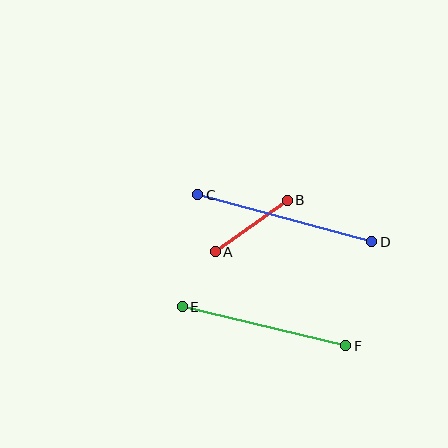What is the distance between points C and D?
The distance is approximately 180 pixels.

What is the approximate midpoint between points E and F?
The midpoint is at approximately (264, 326) pixels.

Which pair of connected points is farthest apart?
Points C and D are farthest apart.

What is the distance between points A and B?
The distance is approximately 89 pixels.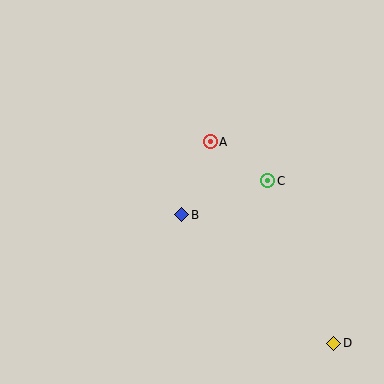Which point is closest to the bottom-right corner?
Point D is closest to the bottom-right corner.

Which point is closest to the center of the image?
Point B at (182, 215) is closest to the center.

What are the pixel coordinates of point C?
Point C is at (268, 181).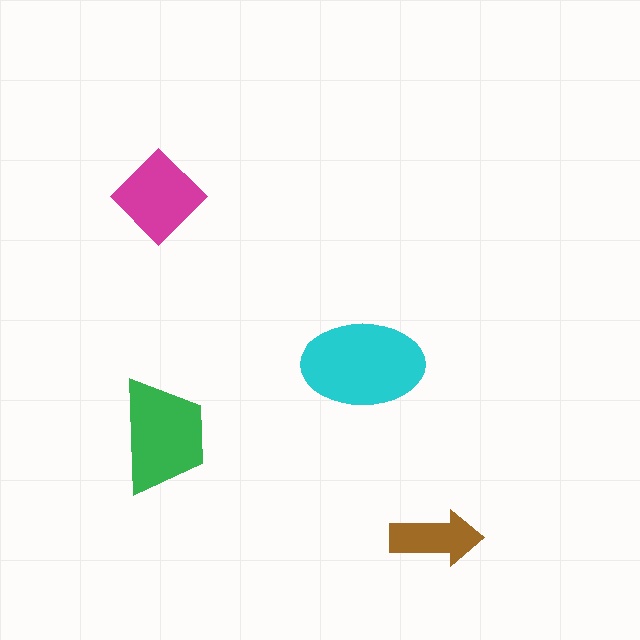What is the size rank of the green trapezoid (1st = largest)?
2nd.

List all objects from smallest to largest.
The brown arrow, the magenta diamond, the green trapezoid, the cyan ellipse.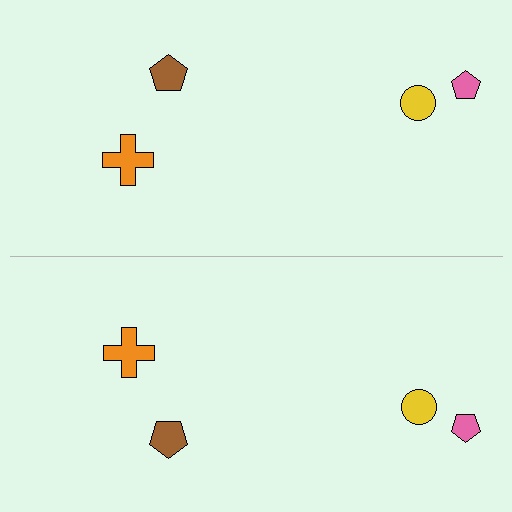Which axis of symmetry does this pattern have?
The pattern has a horizontal axis of symmetry running through the center of the image.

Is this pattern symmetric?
Yes, this pattern has bilateral (reflection) symmetry.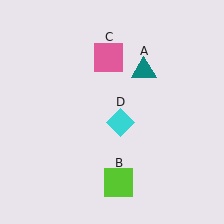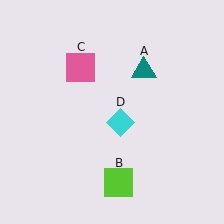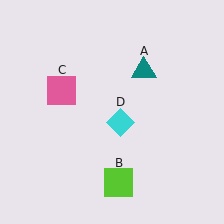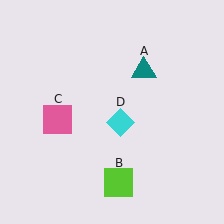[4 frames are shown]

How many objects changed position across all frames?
1 object changed position: pink square (object C).